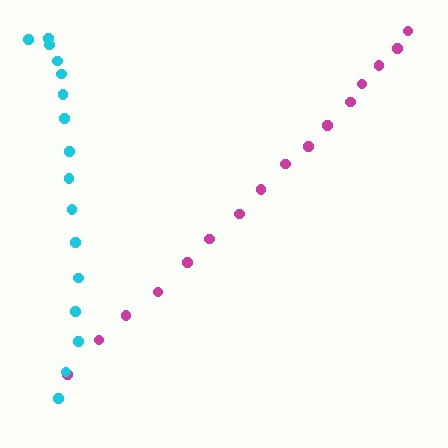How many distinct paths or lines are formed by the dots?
There are 2 distinct paths.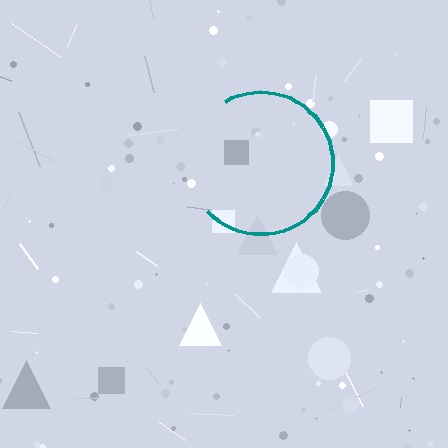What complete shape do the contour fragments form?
The contour fragments form a circle.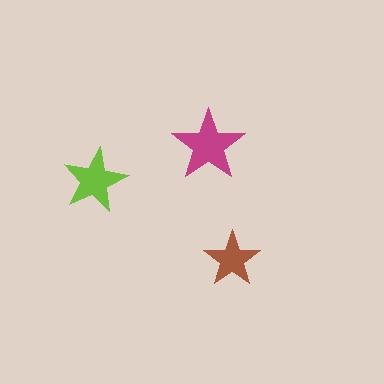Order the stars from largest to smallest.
the magenta one, the lime one, the brown one.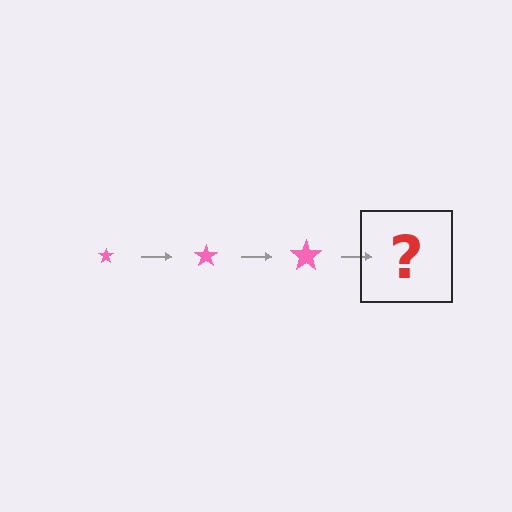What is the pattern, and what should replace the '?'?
The pattern is that the star gets progressively larger each step. The '?' should be a pink star, larger than the previous one.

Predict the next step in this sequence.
The next step is a pink star, larger than the previous one.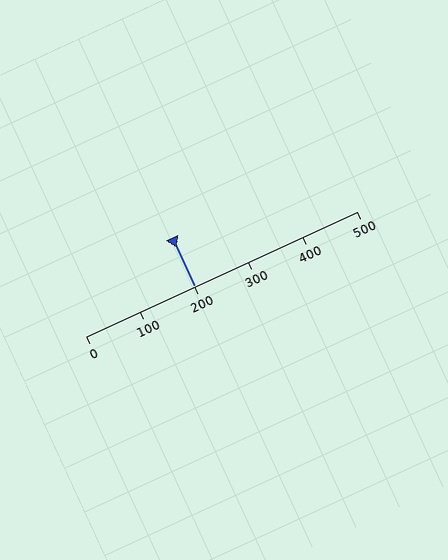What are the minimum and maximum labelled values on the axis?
The axis runs from 0 to 500.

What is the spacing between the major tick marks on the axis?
The major ticks are spaced 100 apart.